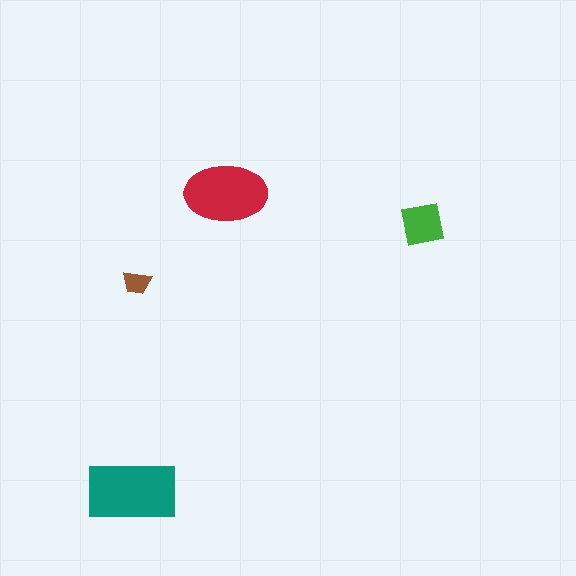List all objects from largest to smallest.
The teal rectangle, the red ellipse, the green square, the brown trapezoid.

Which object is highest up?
The red ellipse is topmost.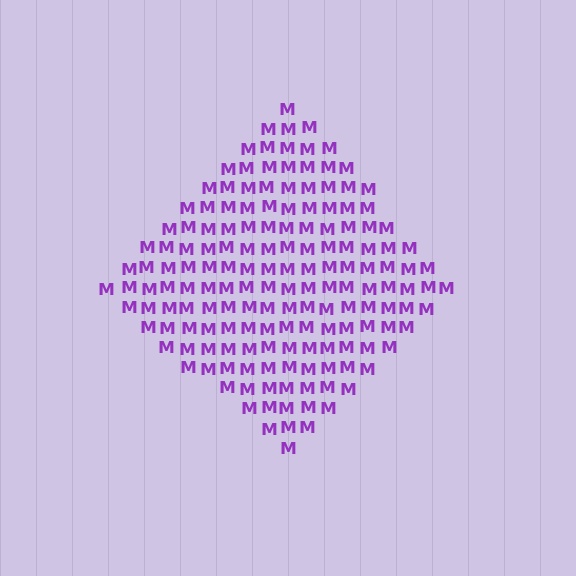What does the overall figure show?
The overall figure shows a diamond.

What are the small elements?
The small elements are letter M's.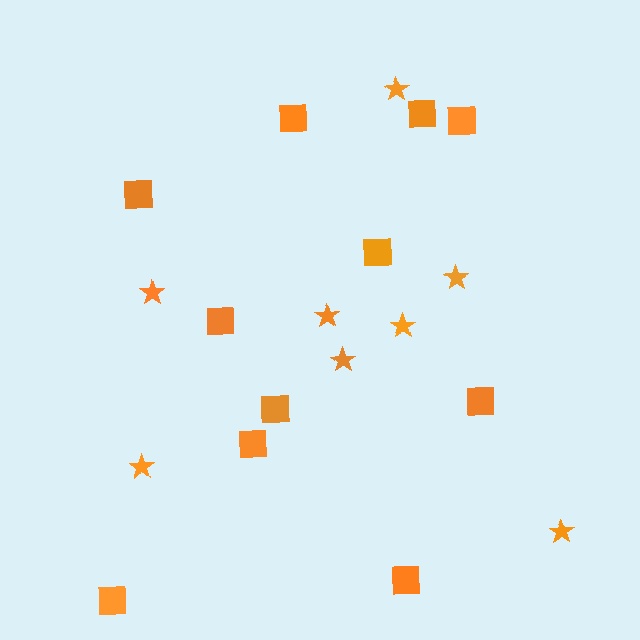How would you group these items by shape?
There are 2 groups: one group of squares (11) and one group of stars (8).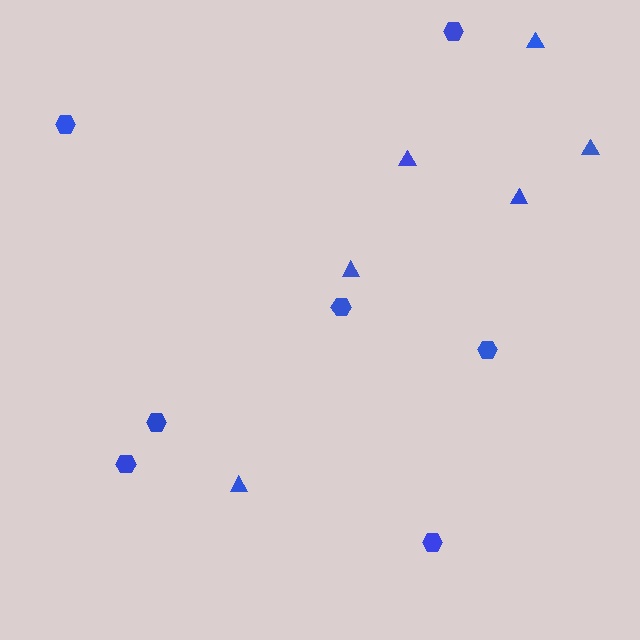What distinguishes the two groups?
There are 2 groups: one group of triangles (6) and one group of hexagons (7).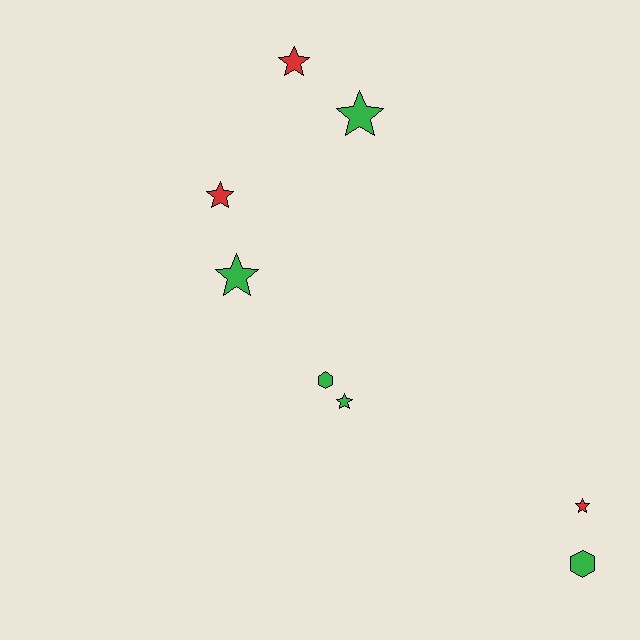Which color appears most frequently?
Green, with 5 objects.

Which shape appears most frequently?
Star, with 6 objects.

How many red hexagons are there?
There are no red hexagons.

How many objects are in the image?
There are 8 objects.